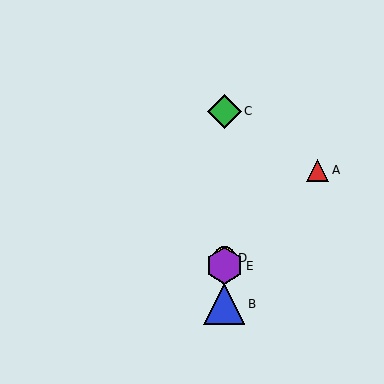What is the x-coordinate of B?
Object B is at x≈224.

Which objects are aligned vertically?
Objects B, C, D, E are aligned vertically.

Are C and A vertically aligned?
No, C is at x≈224 and A is at x≈318.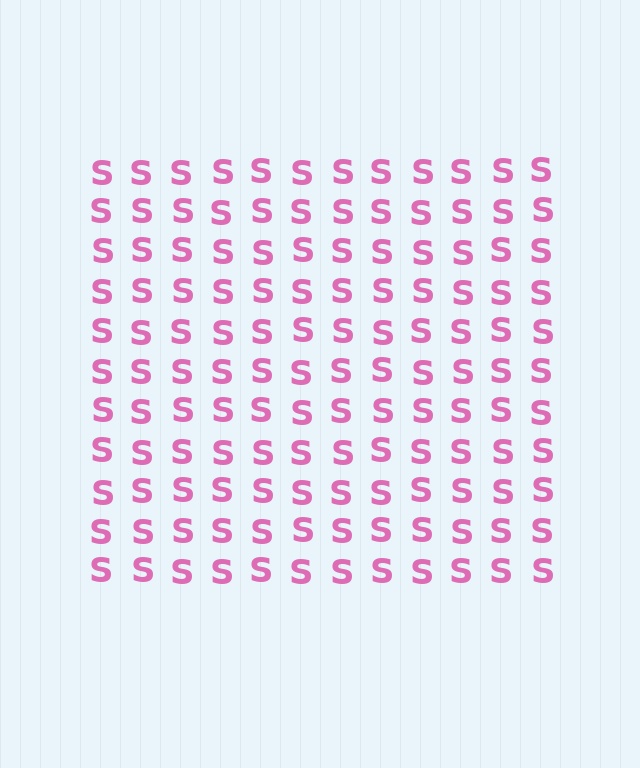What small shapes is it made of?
It is made of small letter S's.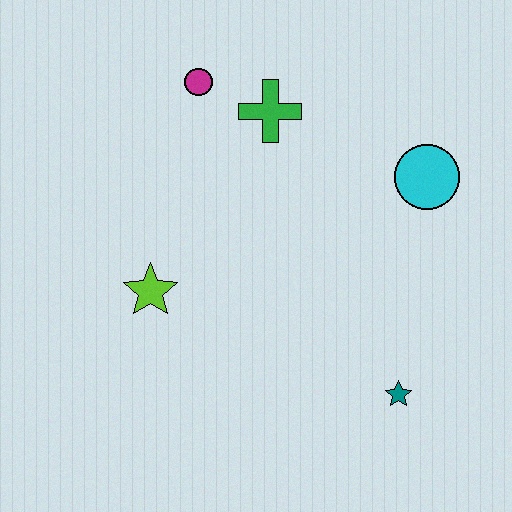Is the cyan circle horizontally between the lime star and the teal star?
No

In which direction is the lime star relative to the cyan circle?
The lime star is to the left of the cyan circle.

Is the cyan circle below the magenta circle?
Yes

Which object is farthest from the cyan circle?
The lime star is farthest from the cyan circle.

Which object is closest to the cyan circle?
The green cross is closest to the cyan circle.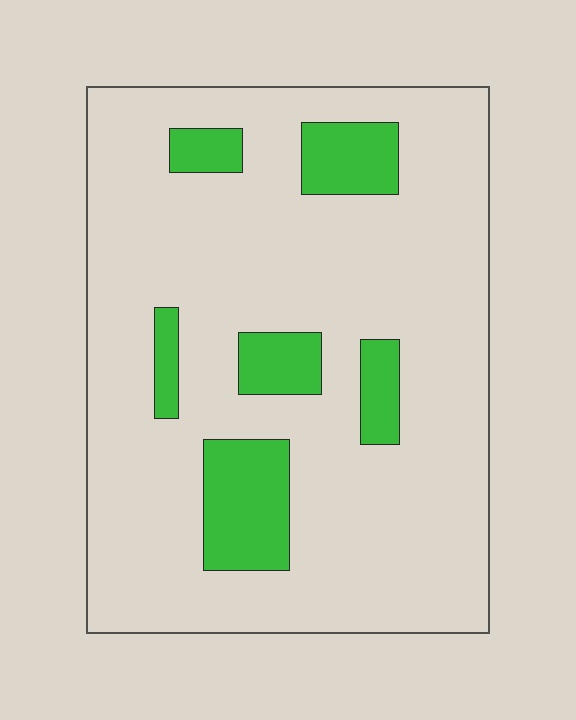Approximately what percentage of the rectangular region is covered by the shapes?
Approximately 15%.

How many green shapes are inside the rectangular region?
6.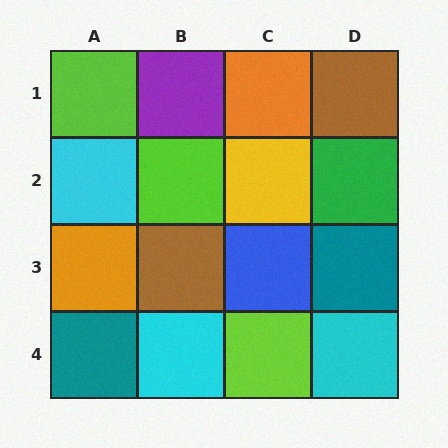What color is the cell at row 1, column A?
Lime.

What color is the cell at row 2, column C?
Yellow.